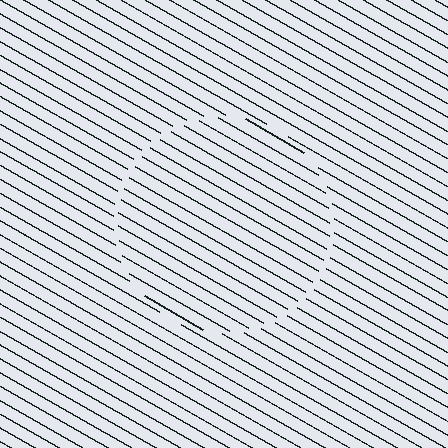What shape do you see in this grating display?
An illusory circle. The interior of the shape contains the same grating, shifted by half a period — the contour is defined by the phase discontinuity where line-ends from the inner and outer gratings abut.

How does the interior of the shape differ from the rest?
The interior of the shape contains the same grating, shifted by half a period — the contour is defined by the phase discontinuity where line-ends from the inner and outer gratings abut.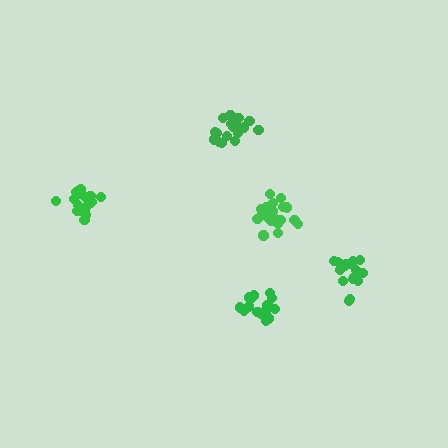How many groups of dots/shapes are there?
There are 5 groups.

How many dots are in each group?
Group 1: 21 dots, Group 2: 20 dots, Group 3: 16 dots, Group 4: 20 dots, Group 5: 19 dots (96 total).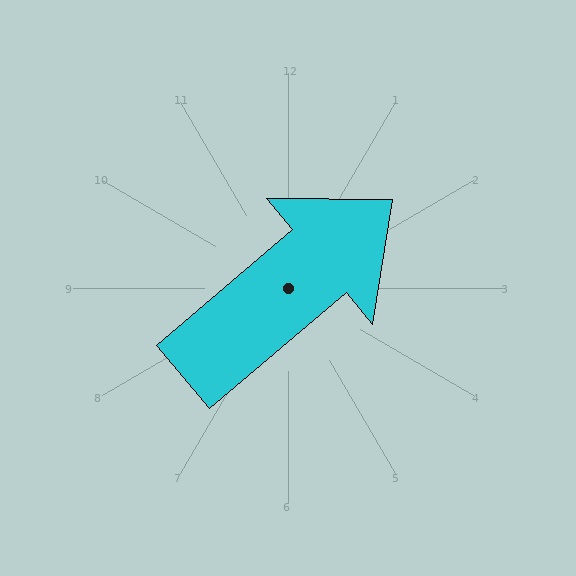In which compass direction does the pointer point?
Northeast.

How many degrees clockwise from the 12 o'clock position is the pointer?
Approximately 50 degrees.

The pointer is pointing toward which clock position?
Roughly 2 o'clock.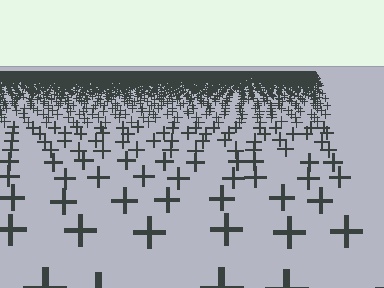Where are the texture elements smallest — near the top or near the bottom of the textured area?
Near the top.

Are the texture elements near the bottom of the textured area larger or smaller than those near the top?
Larger. Near the bottom, elements are closer to the viewer and appear at a bigger on-screen size.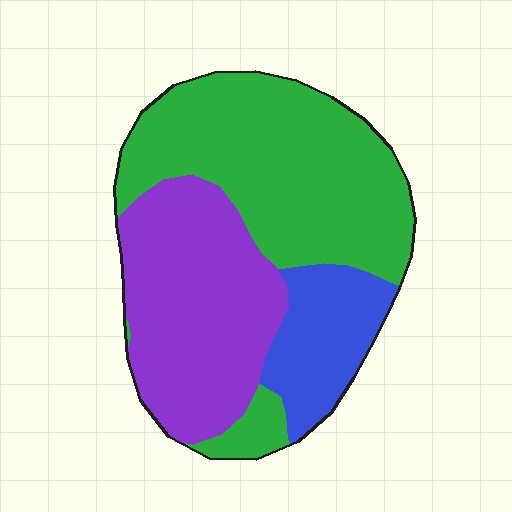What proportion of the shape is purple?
Purple covers around 35% of the shape.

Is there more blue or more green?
Green.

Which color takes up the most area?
Green, at roughly 50%.